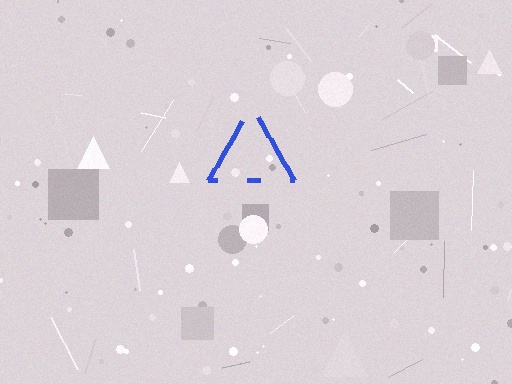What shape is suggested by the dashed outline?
The dashed outline suggests a triangle.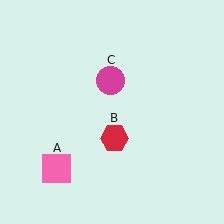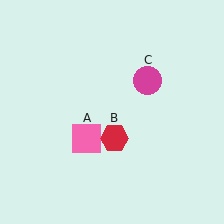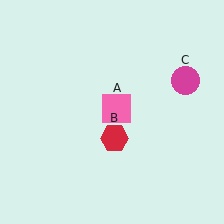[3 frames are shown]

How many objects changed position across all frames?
2 objects changed position: pink square (object A), magenta circle (object C).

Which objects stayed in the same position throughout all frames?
Red hexagon (object B) remained stationary.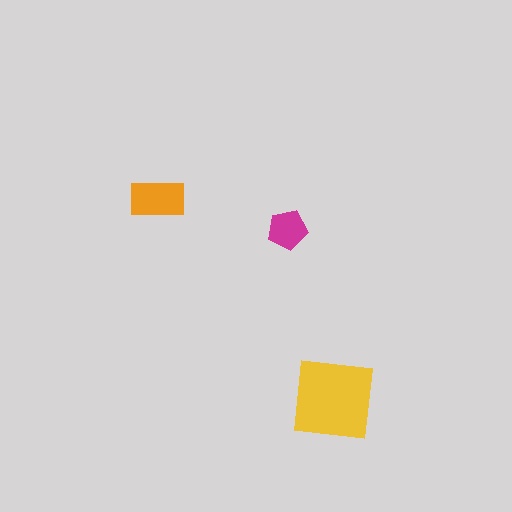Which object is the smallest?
The magenta pentagon.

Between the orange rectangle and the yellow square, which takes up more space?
The yellow square.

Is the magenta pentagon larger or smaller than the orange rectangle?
Smaller.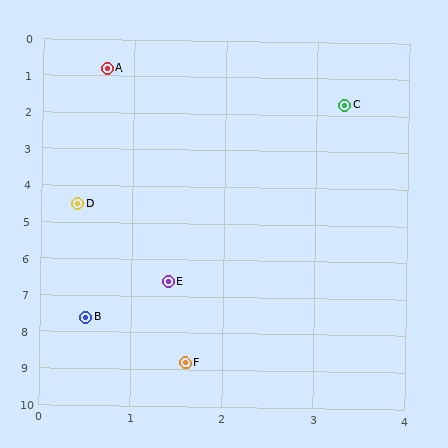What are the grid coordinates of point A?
Point A is at approximately (0.7, 0.8).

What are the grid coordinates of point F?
Point F is at approximately (1.6, 8.8).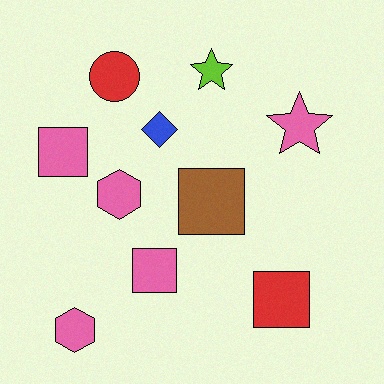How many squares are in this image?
There are 4 squares.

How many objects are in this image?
There are 10 objects.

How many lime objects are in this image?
There is 1 lime object.